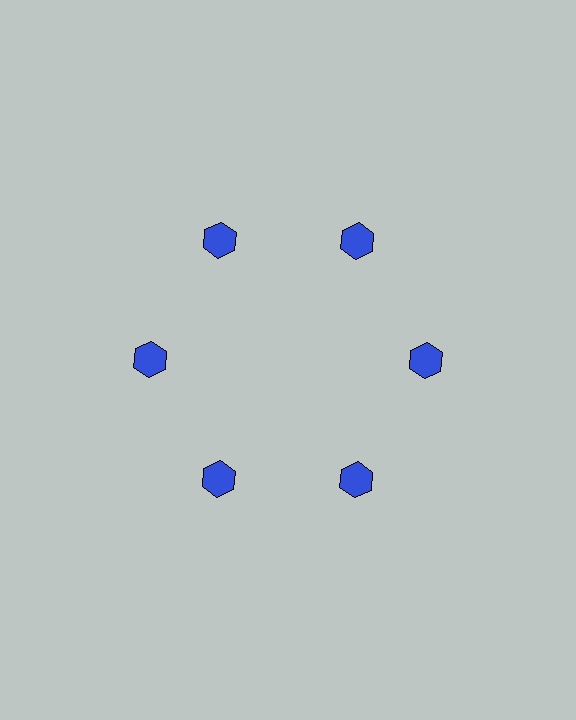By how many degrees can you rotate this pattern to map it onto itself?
The pattern maps onto itself every 60 degrees of rotation.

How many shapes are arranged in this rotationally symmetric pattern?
There are 6 shapes, arranged in 6 groups of 1.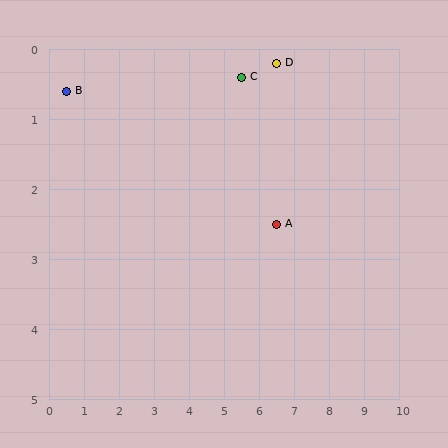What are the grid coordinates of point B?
Point B is at approximately (0.5, 0.6).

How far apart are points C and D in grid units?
Points C and D are about 1.0 grid units apart.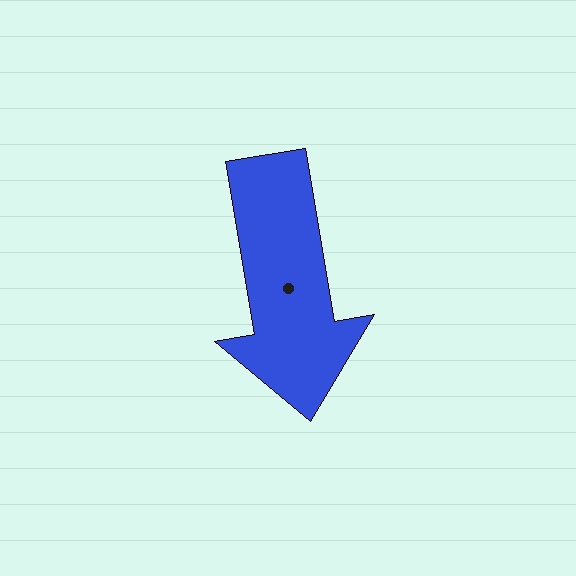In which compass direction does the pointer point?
South.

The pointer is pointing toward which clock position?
Roughly 6 o'clock.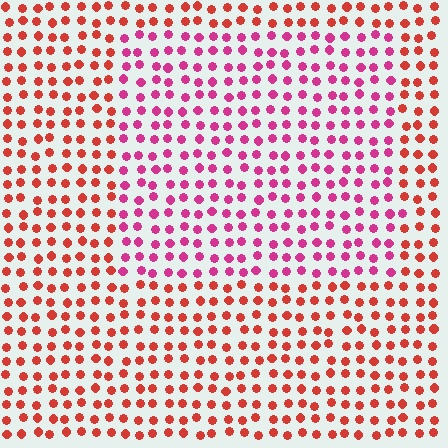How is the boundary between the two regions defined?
The boundary is defined purely by a slight shift in hue (about 37 degrees). Spacing, size, and orientation are identical on both sides.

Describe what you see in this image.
The image is filled with small red elements in a uniform arrangement. A rectangle-shaped region is visible where the elements are tinted to a slightly different hue, forming a subtle color boundary.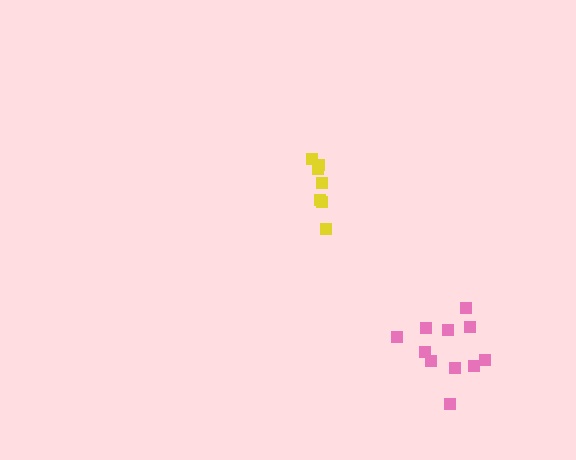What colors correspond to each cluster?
The clusters are colored: pink, yellow.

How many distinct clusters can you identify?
There are 2 distinct clusters.